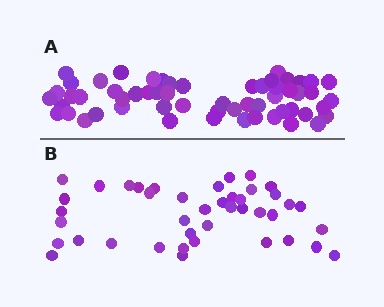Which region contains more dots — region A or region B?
Region A (the top region) has more dots.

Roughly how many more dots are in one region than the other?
Region A has approximately 15 more dots than region B.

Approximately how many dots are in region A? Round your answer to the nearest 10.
About 60 dots. (The exact count is 57, which rounds to 60.)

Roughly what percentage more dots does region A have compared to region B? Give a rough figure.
About 35% more.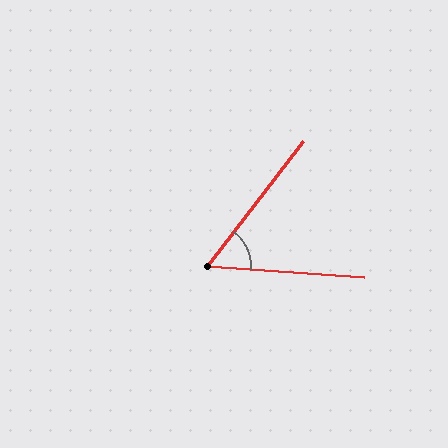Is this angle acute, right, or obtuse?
It is acute.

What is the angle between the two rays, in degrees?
Approximately 57 degrees.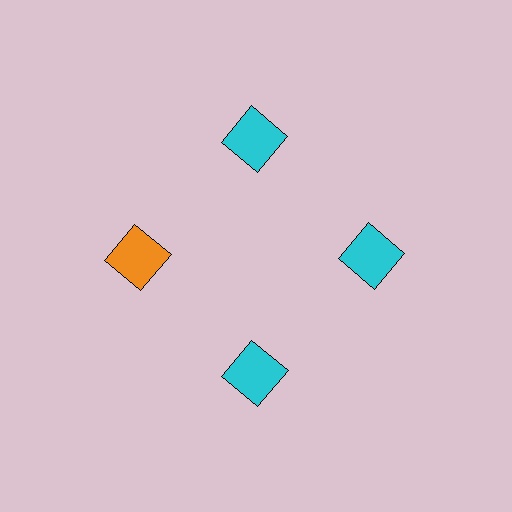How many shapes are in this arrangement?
There are 4 shapes arranged in a ring pattern.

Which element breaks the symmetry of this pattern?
The orange square at roughly the 9 o'clock position breaks the symmetry. All other shapes are cyan squares.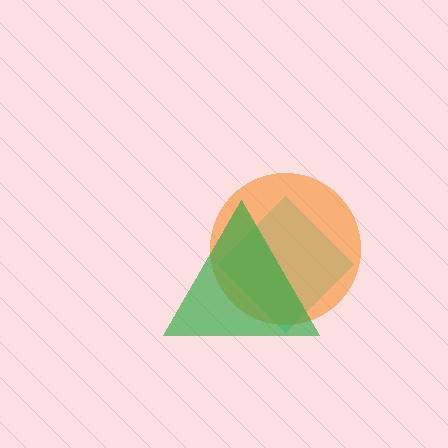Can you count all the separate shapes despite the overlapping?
Yes, there are 3 separate shapes.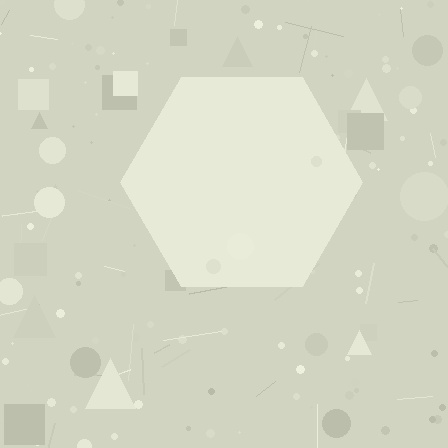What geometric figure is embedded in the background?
A hexagon is embedded in the background.